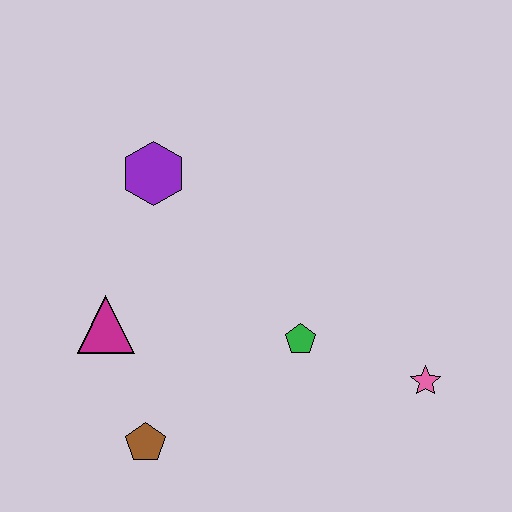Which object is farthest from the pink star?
The purple hexagon is farthest from the pink star.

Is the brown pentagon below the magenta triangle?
Yes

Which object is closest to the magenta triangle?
The brown pentagon is closest to the magenta triangle.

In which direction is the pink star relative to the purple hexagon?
The pink star is to the right of the purple hexagon.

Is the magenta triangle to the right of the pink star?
No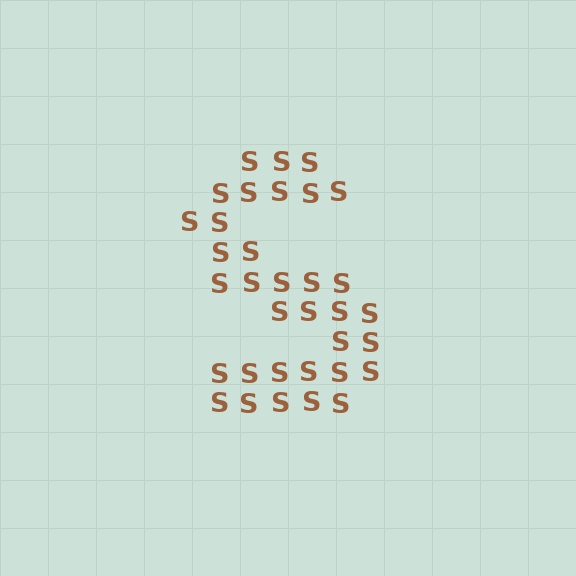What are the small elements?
The small elements are letter S's.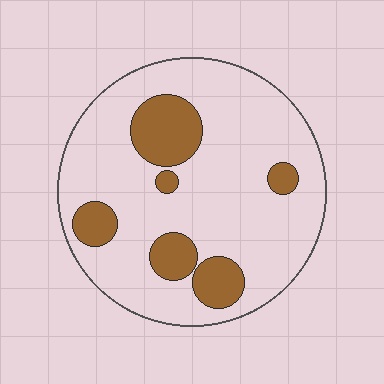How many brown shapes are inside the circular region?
6.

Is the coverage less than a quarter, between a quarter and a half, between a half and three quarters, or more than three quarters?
Less than a quarter.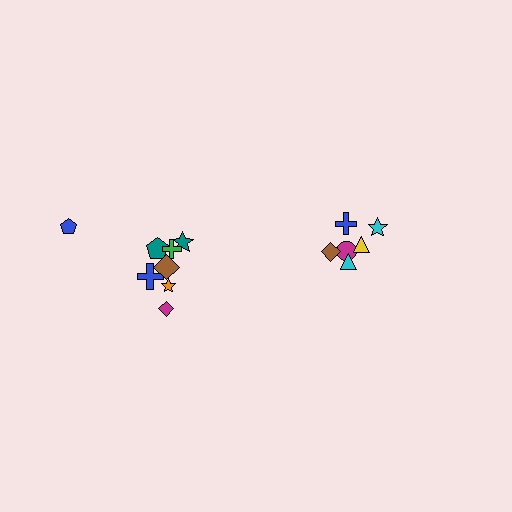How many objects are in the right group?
There are 6 objects.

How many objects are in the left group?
There are 8 objects.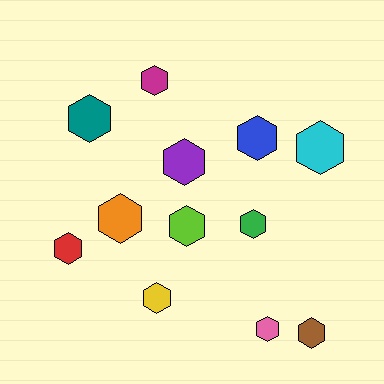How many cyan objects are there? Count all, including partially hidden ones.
There is 1 cyan object.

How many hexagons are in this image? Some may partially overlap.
There are 12 hexagons.